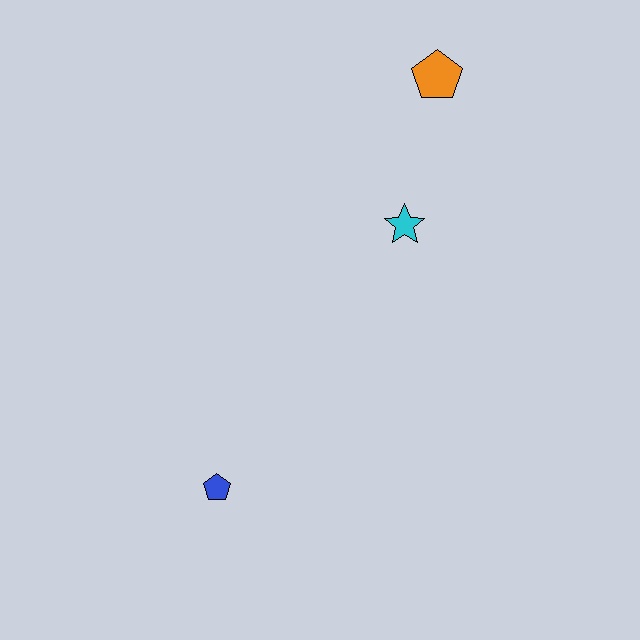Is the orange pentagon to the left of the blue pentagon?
No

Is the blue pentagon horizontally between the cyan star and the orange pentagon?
No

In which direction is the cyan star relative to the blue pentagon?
The cyan star is above the blue pentagon.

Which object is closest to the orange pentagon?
The cyan star is closest to the orange pentagon.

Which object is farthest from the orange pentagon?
The blue pentagon is farthest from the orange pentagon.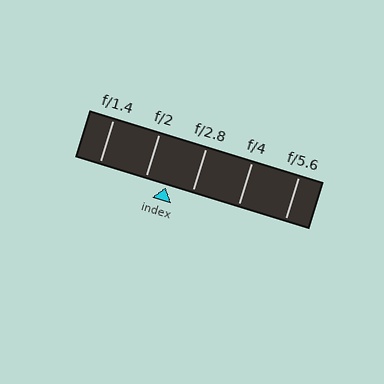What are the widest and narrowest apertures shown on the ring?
The widest aperture shown is f/1.4 and the narrowest is f/5.6.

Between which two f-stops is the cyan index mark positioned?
The index mark is between f/2 and f/2.8.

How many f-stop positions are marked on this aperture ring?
There are 5 f-stop positions marked.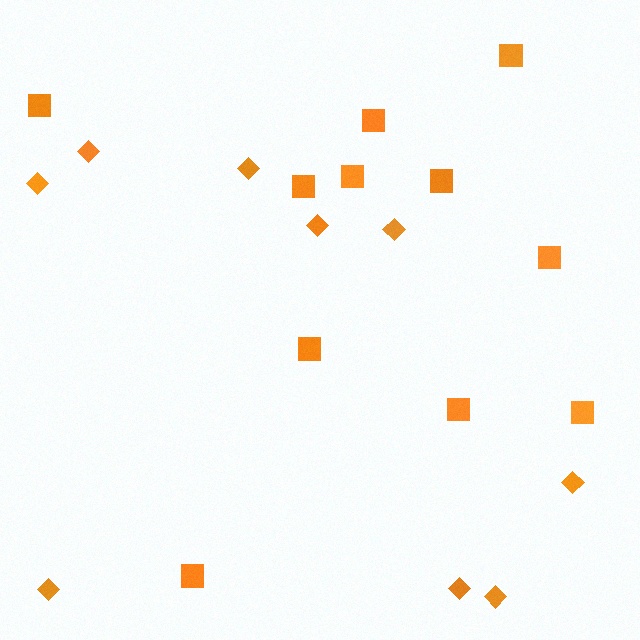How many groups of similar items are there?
There are 2 groups: one group of diamonds (9) and one group of squares (11).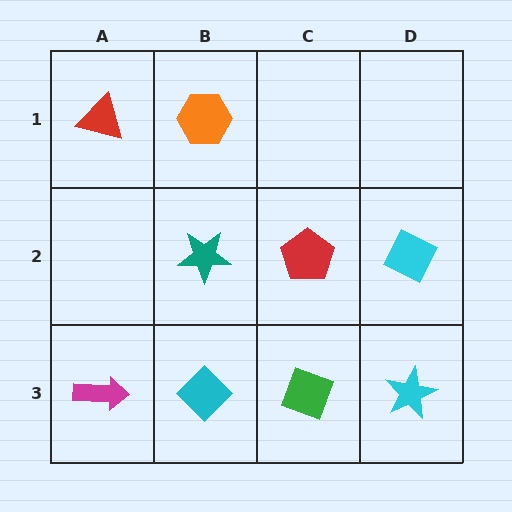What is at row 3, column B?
A cyan diamond.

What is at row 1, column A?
A red triangle.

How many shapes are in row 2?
3 shapes.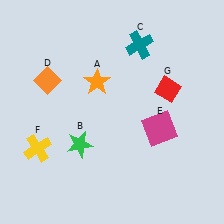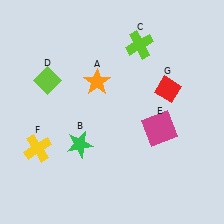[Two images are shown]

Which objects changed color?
C changed from teal to lime. D changed from orange to lime.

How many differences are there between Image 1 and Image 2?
There are 2 differences between the two images.